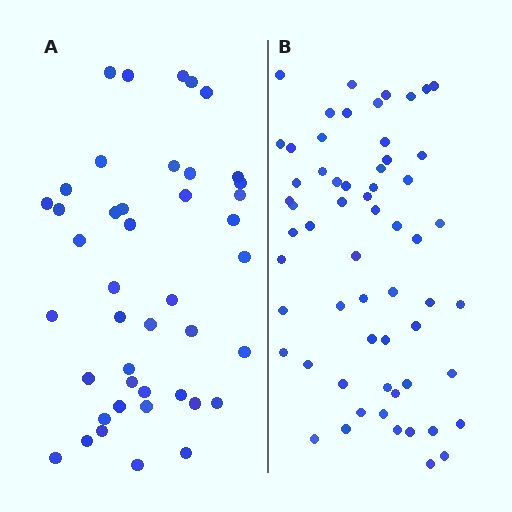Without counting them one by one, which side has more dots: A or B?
Region B (the right region) has more dots.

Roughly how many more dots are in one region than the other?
Region B has approximately 15 more dots than region A.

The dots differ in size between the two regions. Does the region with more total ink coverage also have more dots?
No. Region A has more total ink coverage because its dots are larger, but region B actually contains more individual dots. Total area can be misleading — the number of items is what matters here.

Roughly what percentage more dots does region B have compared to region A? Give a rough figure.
About 40% more.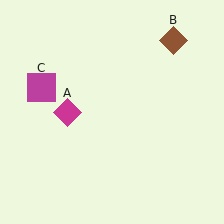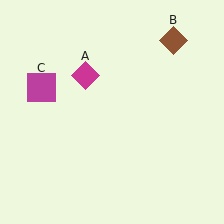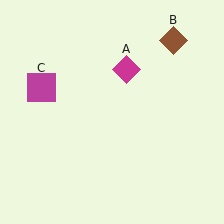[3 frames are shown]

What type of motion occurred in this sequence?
The magenta diamond (object A) rotated clockwise around the center of the scene.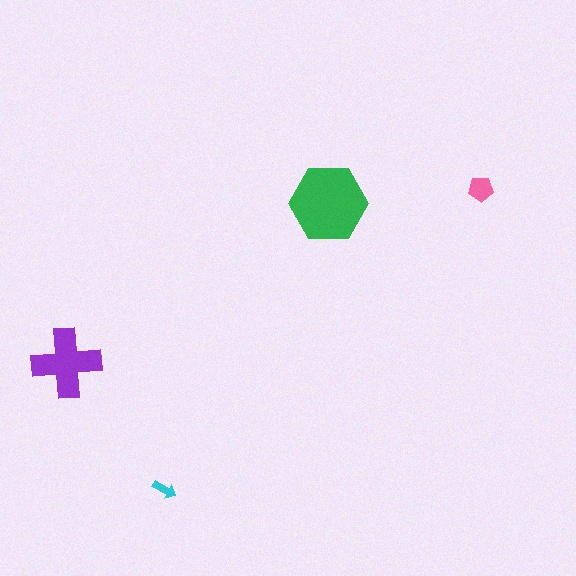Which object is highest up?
The pink pentagon is topmost.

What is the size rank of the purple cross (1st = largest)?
2nd.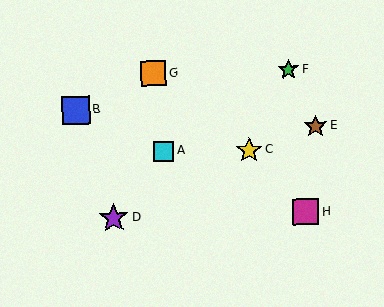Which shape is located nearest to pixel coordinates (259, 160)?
The yellow star (labeled C) at (249, 151) is nearest to that location.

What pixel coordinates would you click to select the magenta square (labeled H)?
Click at (306, 212) to select the magenta square H.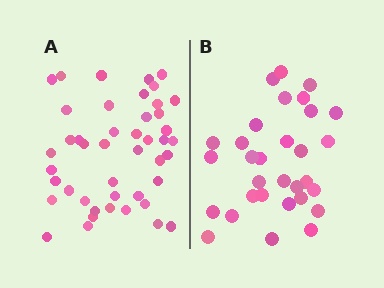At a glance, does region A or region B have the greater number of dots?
Region A (the left region) has more dots.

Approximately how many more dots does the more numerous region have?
Region A has approximately 15 more dots than region B.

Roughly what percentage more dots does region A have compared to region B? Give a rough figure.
About 45% more.